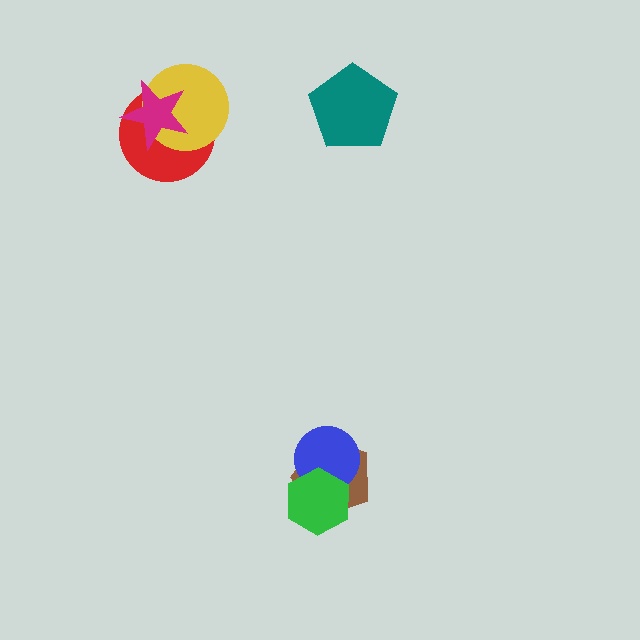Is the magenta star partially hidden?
No, no other shape covers it.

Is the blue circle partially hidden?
Yes, it is partially covered by another shape.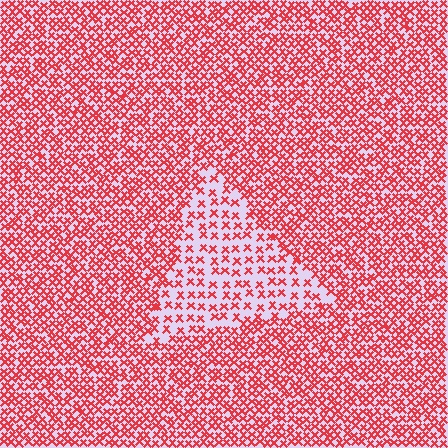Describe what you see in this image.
The image contains small red elements arranged at two different densities. A triangle-shaped region is visible where the elements are less densely packed than the surrounding area.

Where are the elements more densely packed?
The elements are more densely packed outside the triangle boundary.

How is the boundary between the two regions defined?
The boundary is defined by a change in element density (approximately 2.1x ratio). All elements are the same color, size, and shape.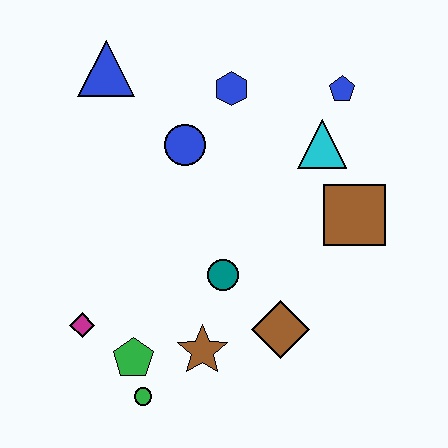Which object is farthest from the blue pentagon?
The green circle is farthest from the blue pentagon.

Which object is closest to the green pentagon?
The green circle is closest to the green pentagon.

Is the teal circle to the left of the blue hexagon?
Yes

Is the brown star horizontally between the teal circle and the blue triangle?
Yes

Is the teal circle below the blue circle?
Yes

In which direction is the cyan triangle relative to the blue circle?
The cyan triangle is to the right of the blue circle.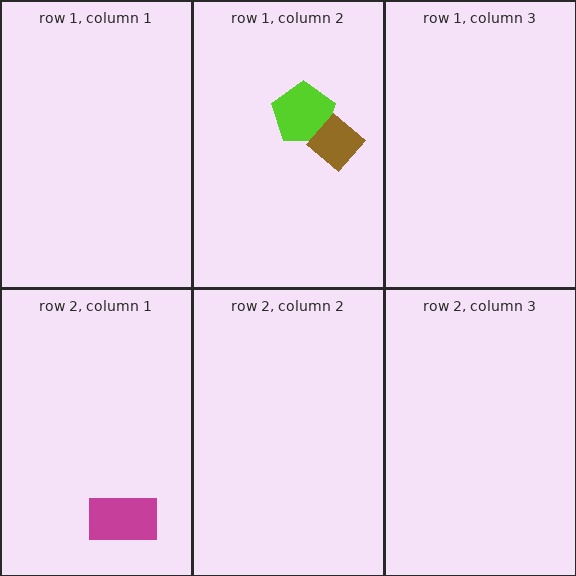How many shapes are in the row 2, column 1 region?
1.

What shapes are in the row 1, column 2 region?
The lime pentagon, the brown diamond.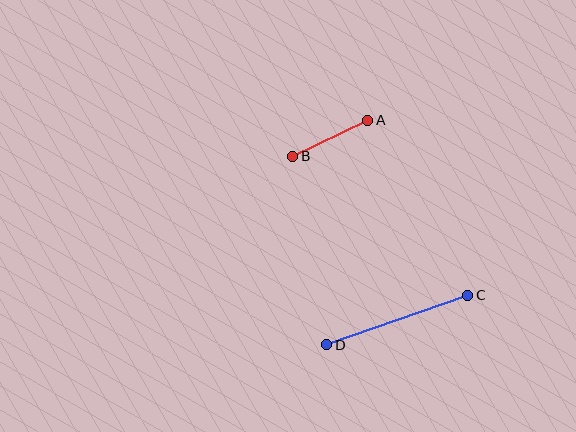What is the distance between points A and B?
The distance is approximately 83 pixels.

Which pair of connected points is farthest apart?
Points C and D are farthest apart.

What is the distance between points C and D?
The distance is approximately 149 pixels.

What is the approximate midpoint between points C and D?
The midpoint is at approximately (397, 320) pixels.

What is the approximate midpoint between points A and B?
The midpoint is at approximately (330, 138) pixels.